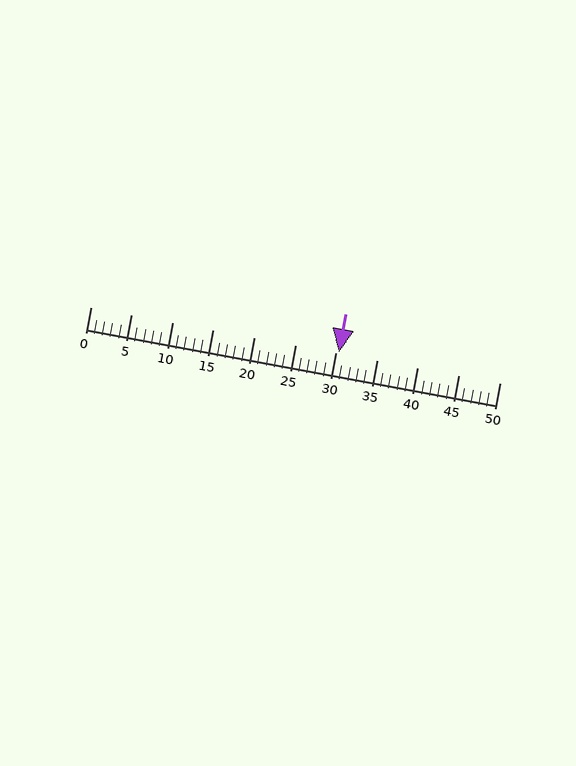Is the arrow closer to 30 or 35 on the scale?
The arrow is closer to 30.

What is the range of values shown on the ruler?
The ruler shows values from 0 to 50.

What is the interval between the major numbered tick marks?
The major tick marks are spaced 5 units apart.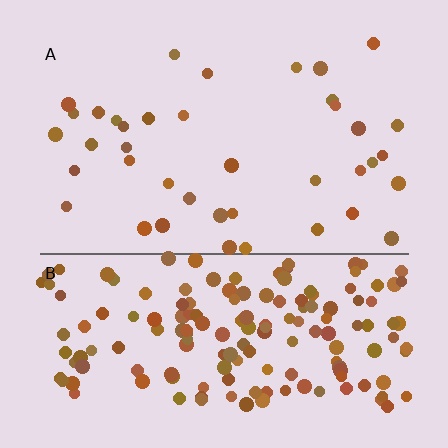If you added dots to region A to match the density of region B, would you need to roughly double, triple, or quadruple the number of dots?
Approximately quadruple.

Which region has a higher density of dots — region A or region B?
B (the bottom).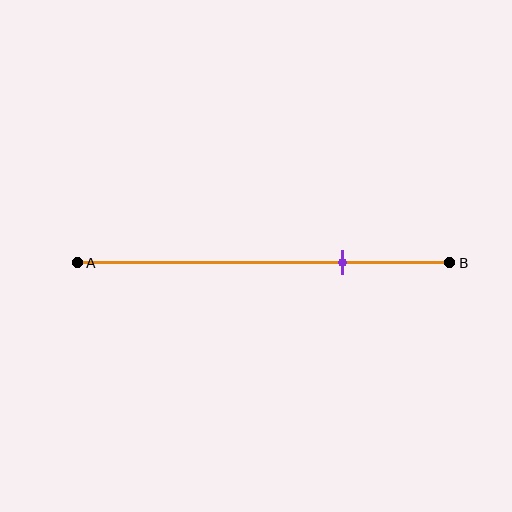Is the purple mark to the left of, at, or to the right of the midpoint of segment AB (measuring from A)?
The purple mark is to the right of the midpoint of segment AB.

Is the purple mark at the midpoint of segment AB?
No, the mark is at about 70% from A, not at the 50% midpoint.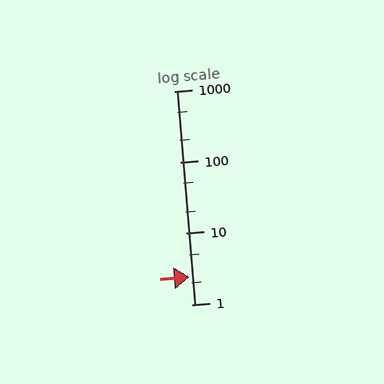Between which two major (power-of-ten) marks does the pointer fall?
The pointer is between 1 and 10.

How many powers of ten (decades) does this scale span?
The scale spans 3 decades, from 1 to 1000.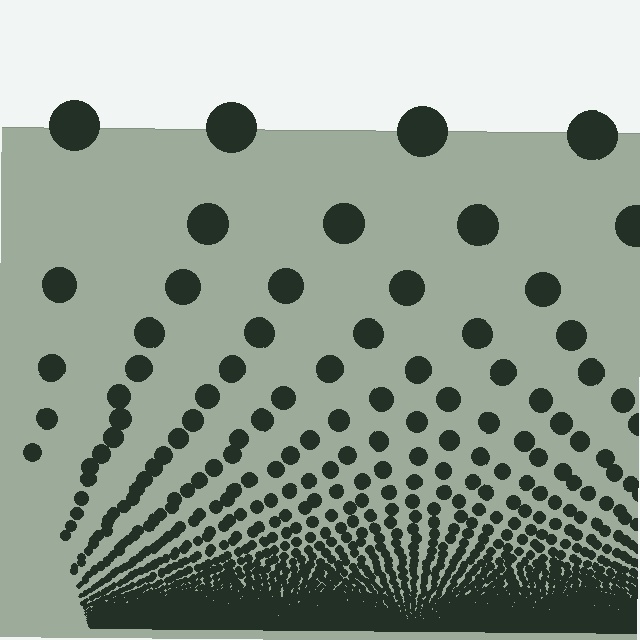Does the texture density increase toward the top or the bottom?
Density increases toward the bottom.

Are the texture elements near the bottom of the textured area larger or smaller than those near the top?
Smaller. The gradient is inverted — elements near the bottom are smaller and denser.